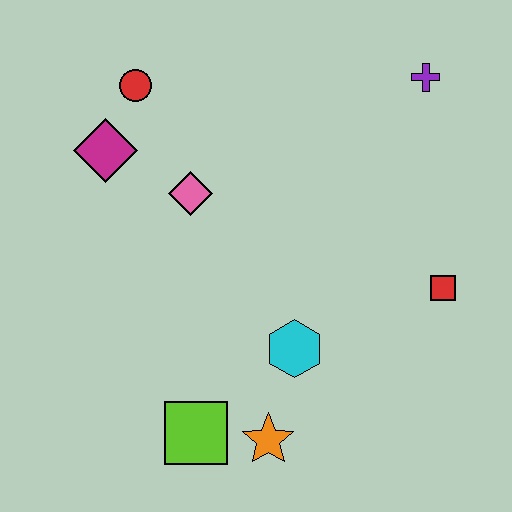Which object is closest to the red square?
The cyan hexagon is closest to the red square.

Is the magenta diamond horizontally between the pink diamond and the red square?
No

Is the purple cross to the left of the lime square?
No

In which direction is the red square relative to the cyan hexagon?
The red square is to the right of the cyan hexagon.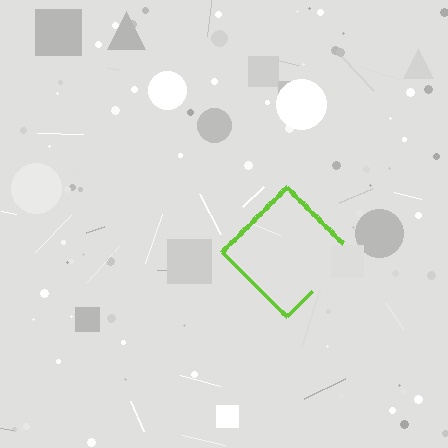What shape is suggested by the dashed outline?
The dashed outline suggests a diamond.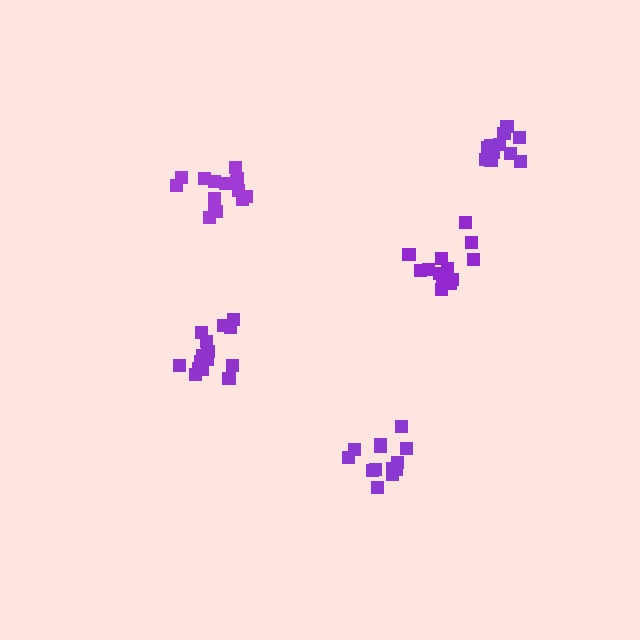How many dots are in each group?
Group 1: 13 dots, Group 2: 13 dots, Group 3: 15 dots, Group 4: 15 dots, Group 5: 11 dots (67 total).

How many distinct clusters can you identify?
There are 5 distinct clusters.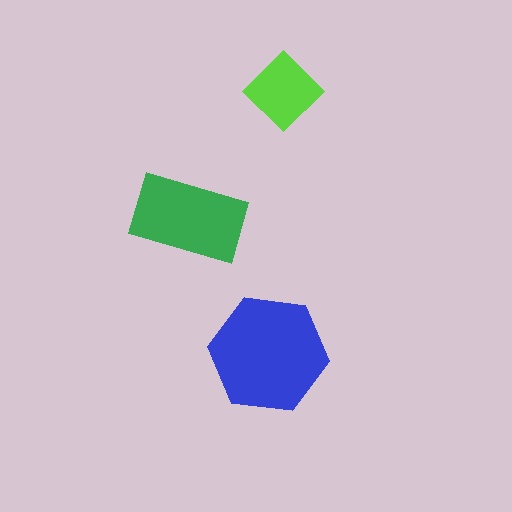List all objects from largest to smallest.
The blue hexagon, the green rectangle, the lime diamond.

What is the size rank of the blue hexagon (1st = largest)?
1st.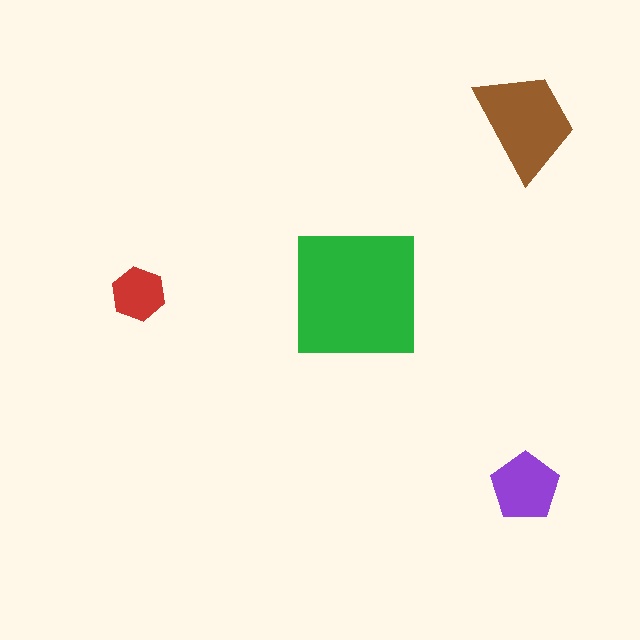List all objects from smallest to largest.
The red hexagon, the purple pentagon, the brown trapezoid, the green square.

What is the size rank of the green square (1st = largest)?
1st.